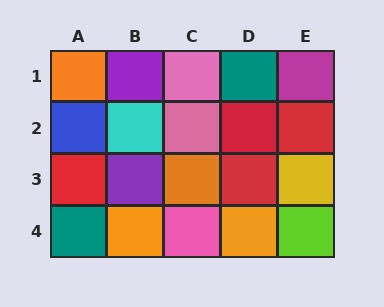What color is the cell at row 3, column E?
Yellow.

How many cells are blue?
1 cell is blue.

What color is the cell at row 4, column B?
Orange.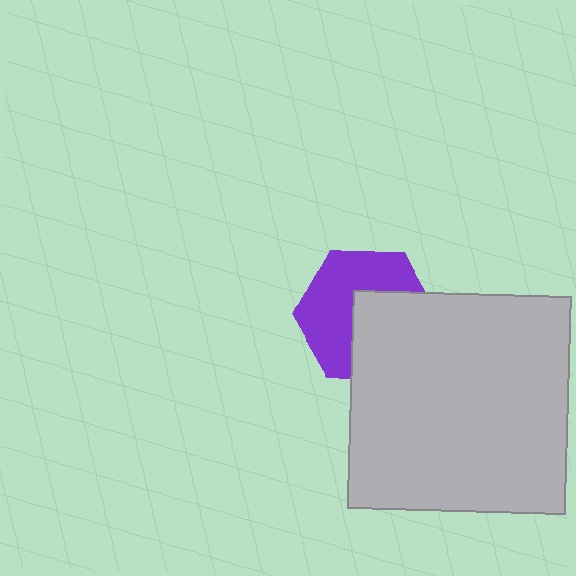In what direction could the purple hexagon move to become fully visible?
The purple hexagon could move toward the upper-left. That would shift it out from behind the light gray square entirely.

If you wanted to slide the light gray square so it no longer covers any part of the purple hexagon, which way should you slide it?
Slide it toward the lower-right — that is the most direct way to separate the two shapes.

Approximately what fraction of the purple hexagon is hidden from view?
Roughly 45% of the purple hexagon is hidden behind the light gray square.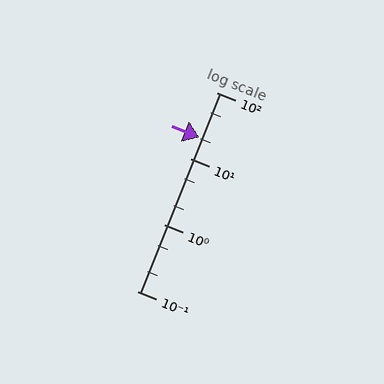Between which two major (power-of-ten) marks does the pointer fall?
The pointer is between 10 and 100.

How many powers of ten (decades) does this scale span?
The scale spans 3 decades, from 0.1 to 100.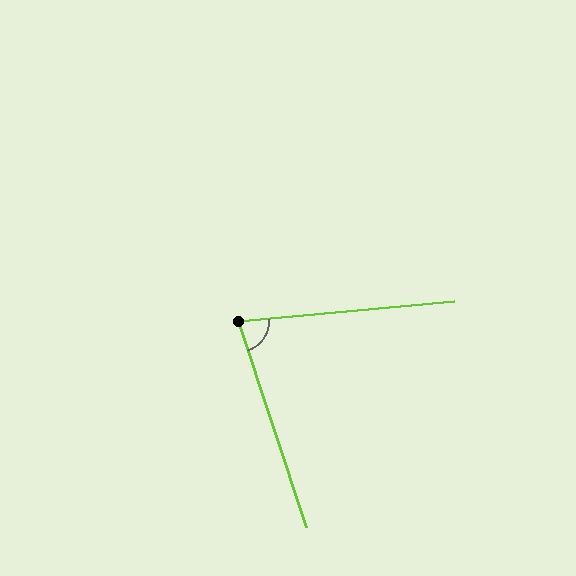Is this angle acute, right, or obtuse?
It is acute.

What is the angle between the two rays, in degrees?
Approximately 77 degrees.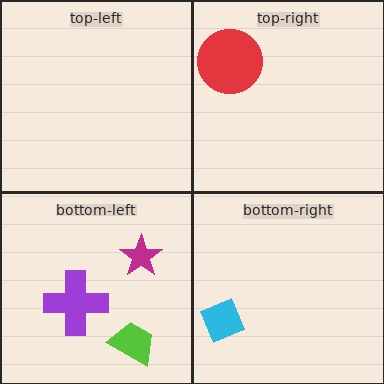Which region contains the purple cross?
The bottom-left region.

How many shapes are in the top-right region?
1.